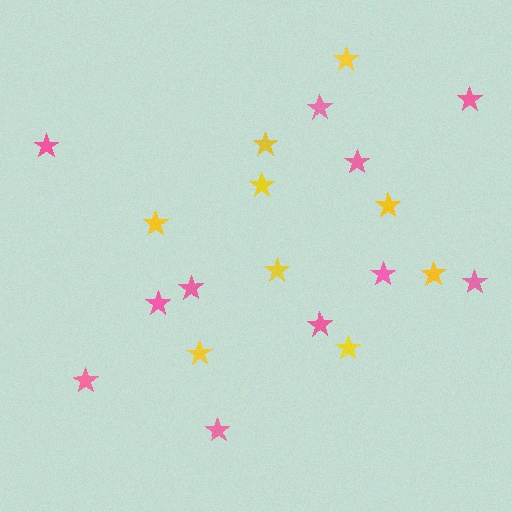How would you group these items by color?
There are 2 groups: one group of pink stars (11) and one group of yellow stars (9).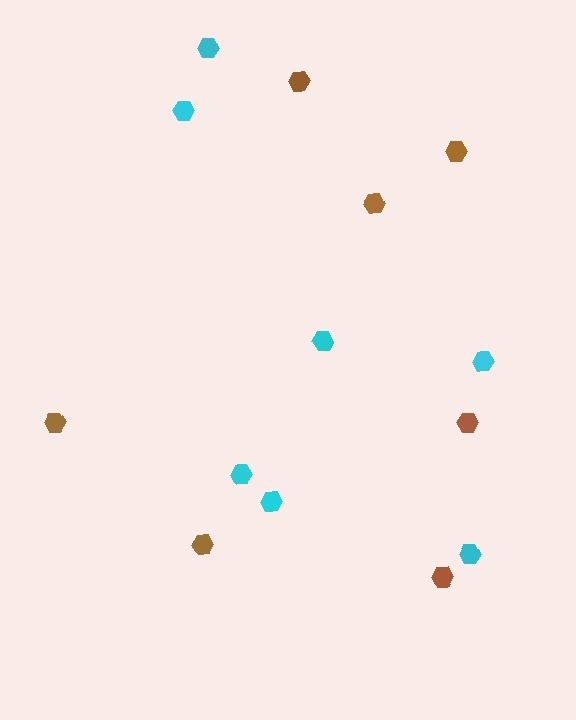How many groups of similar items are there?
There are 2 groups: one group of cyan hexagons (7) and one group of brown hexagons (7).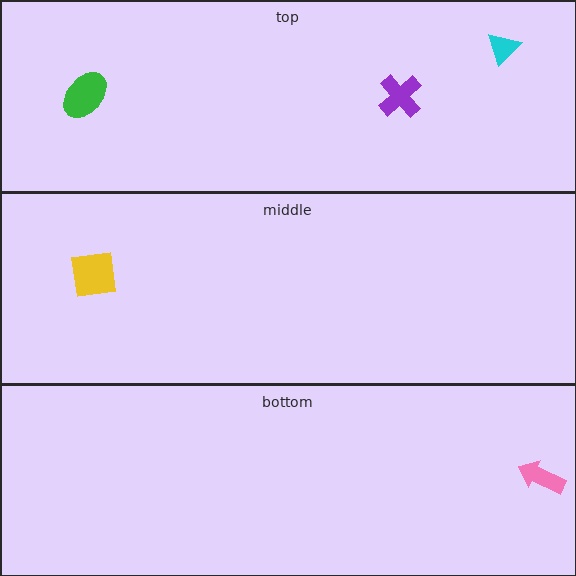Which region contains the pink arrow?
The bottom region.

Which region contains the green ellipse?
The top region.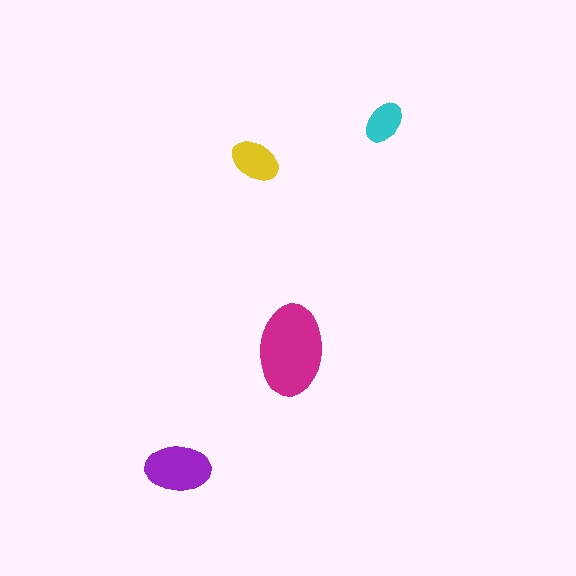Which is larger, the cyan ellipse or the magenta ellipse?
The magenta one.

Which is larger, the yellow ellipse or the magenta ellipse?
The magenta one.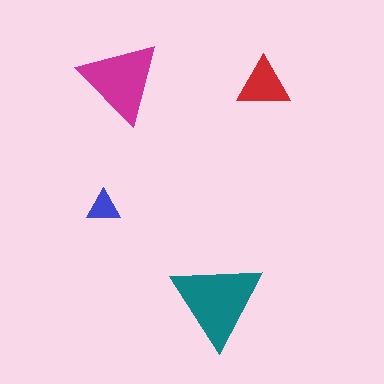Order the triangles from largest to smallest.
the teal one, the magenta one, the red one, the blue one.